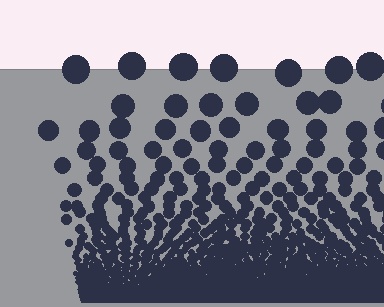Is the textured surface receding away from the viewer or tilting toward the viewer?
The surface appears to tilt toward the viewer. Texture elements get larger and sparser toward the top.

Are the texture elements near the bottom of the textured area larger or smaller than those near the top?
Smaller. The gradient is inverted — elements near the bottom are smaller and denser.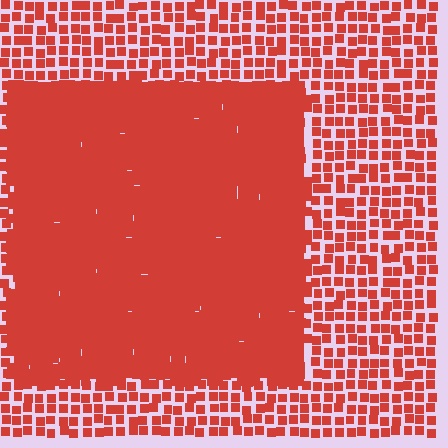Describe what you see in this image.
The image contains small red elements arranged at two different densities. A rectangle-shaped region is visible where the elements are more densely packed than the surrounding area.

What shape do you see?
I see a rectangle.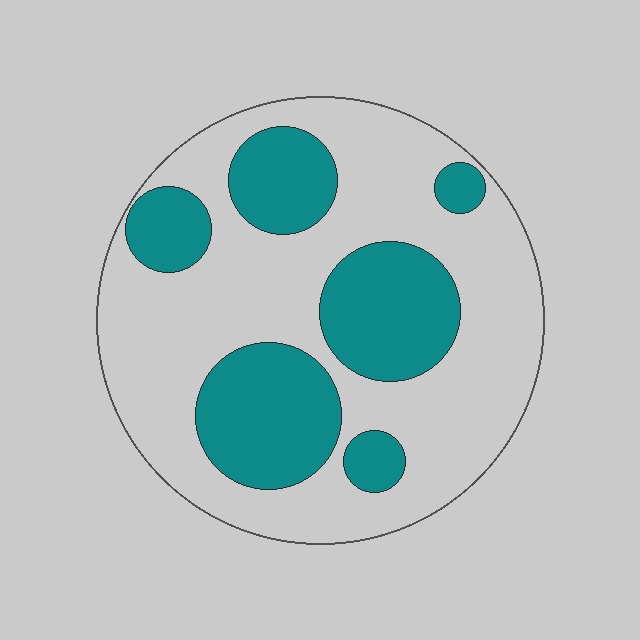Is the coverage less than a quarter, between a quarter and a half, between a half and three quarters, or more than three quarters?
Between a quarter and a half.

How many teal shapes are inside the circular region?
6.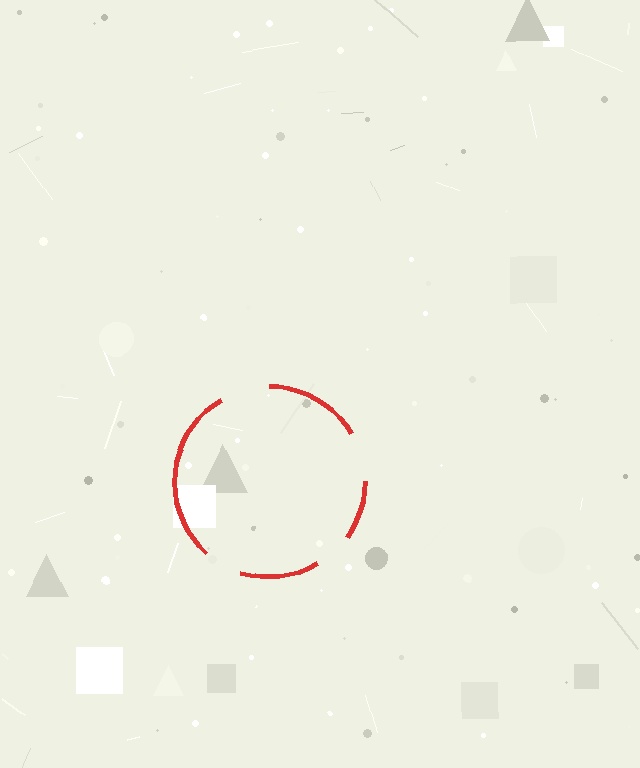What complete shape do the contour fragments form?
The contour fragments form a circle.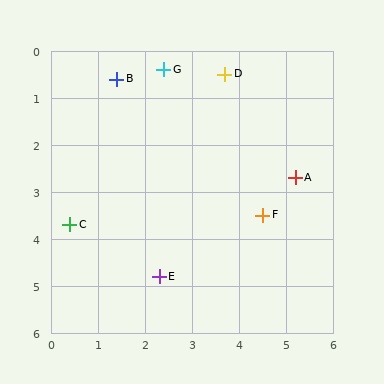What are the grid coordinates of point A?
Point A is at approximately (5.2, 2.7).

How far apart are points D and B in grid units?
Points D and B are about 2.3 grid units apart.